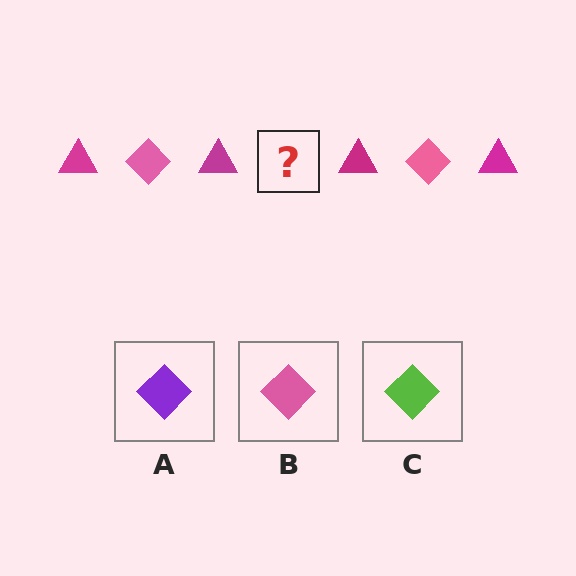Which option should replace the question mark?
Option B.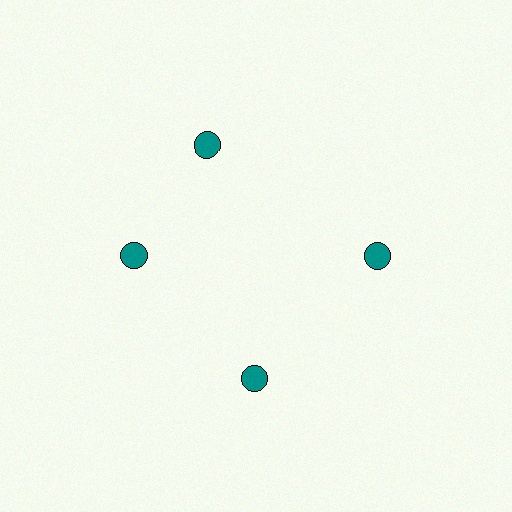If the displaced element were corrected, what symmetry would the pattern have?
It would have 4-fold rotational symmetry — the pattern would map onto itself every 90 degrees.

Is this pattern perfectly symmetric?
No. The 4 teal circles are arranged in a ring, but one element near the 12 o'clock position is rotated out of alignment along the ring, breaking the 4-fold rotational symmetry.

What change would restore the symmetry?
The symmetry would be restored by rotating it back into even spacing with its neighbors so that all 4 circles sit at equal angles and equal distance from the center.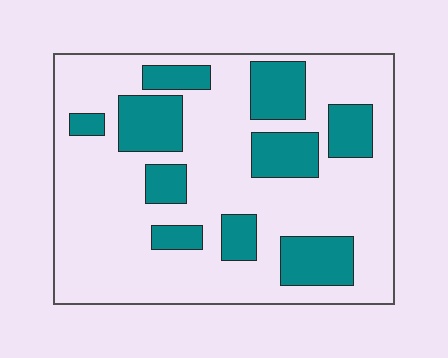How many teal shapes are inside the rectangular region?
10.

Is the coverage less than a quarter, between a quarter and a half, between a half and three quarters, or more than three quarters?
Between a quarter and a half.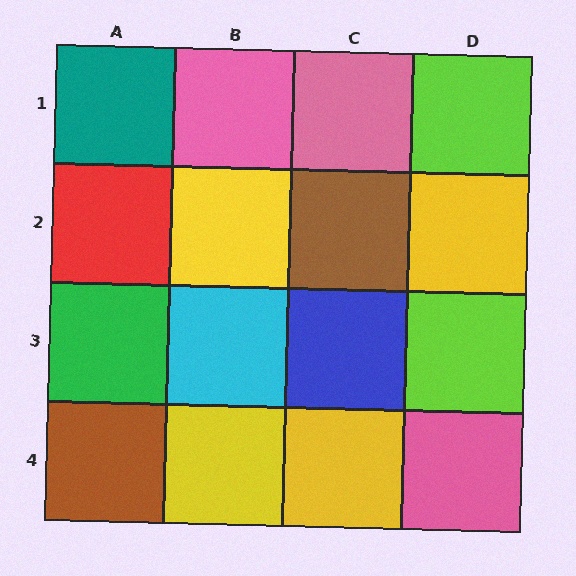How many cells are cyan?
1 cell is cyan.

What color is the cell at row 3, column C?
Blue.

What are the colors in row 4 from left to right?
Brown, yellow, yellow, pink.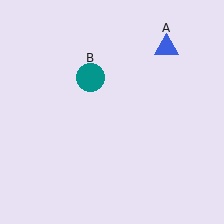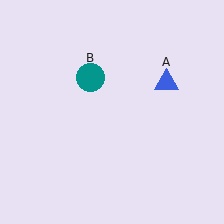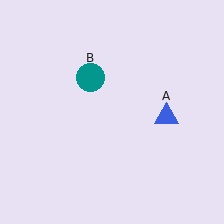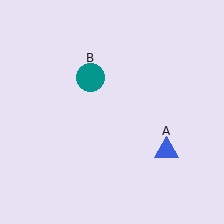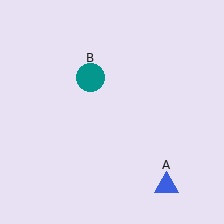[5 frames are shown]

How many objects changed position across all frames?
1 object changed position: blue triangle (object A).